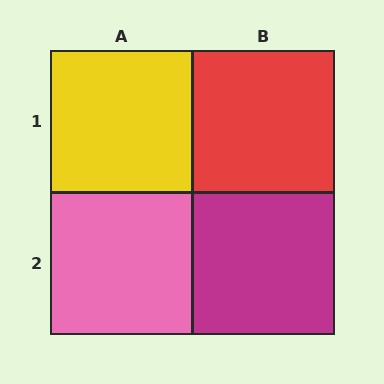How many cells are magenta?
1 cell is magenta.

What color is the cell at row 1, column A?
Yellow.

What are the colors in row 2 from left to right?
Pink, magenta.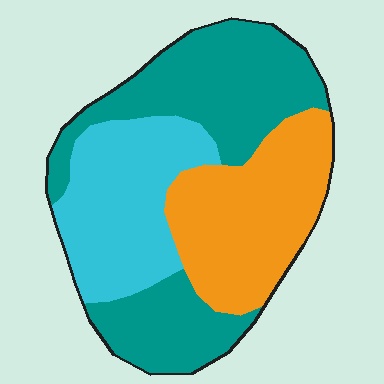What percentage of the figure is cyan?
Cyan covers around 30% of the figure.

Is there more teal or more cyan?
Teal.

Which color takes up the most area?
Teal, at roughly 45%.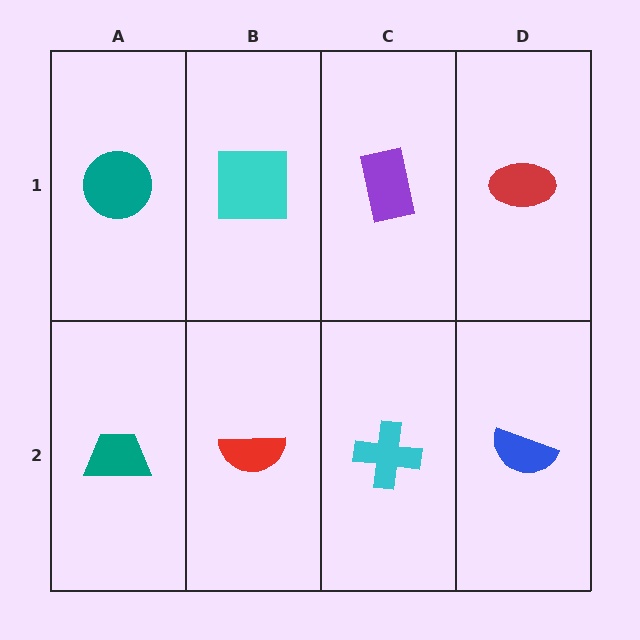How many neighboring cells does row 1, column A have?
2.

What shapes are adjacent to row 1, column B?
A red semicircle (row 2, column B), a teal circle (row 1, column A), a purple rectangle (row 1, column C).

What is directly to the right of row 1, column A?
A cyan square.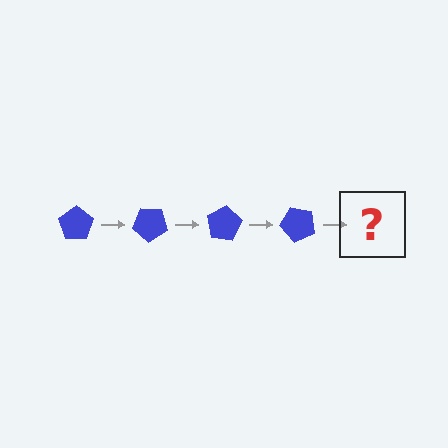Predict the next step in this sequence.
The next step is a blue pentagon rotated 160 degrees.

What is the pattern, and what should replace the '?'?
The pattern is that the pentagon rotates 40 degrees each step. The '?' should be a blue pentagon rotated 160 degrees.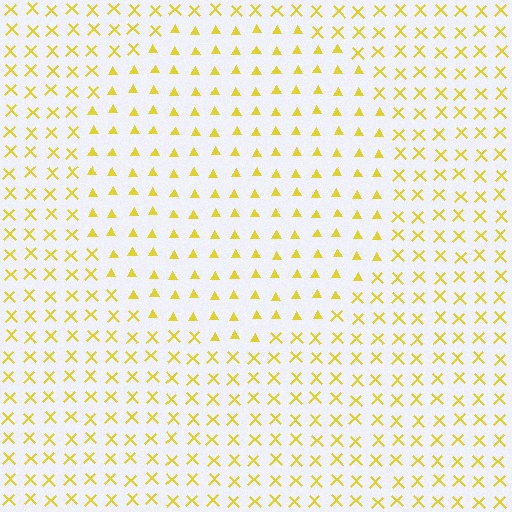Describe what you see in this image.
The image is filled with small yellow elements arranged in a uniform grid. A circle-shaped region contains triangles, while the surrounding area contains X marks. The boundary is defined purely by the change in element shape.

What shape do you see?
I see a circle.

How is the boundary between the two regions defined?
The boundary is defined by a change in element shape: triangles inside vs. X marks outside. All elements share the same color and spacing.